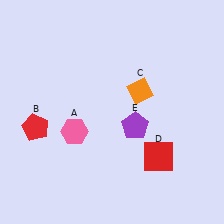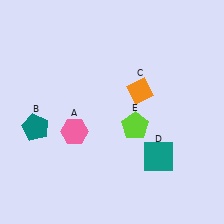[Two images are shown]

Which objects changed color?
B changed from red to teal. D changed from red to teal. E changed from purple to lime.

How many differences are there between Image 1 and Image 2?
There are 3 differences between the two images.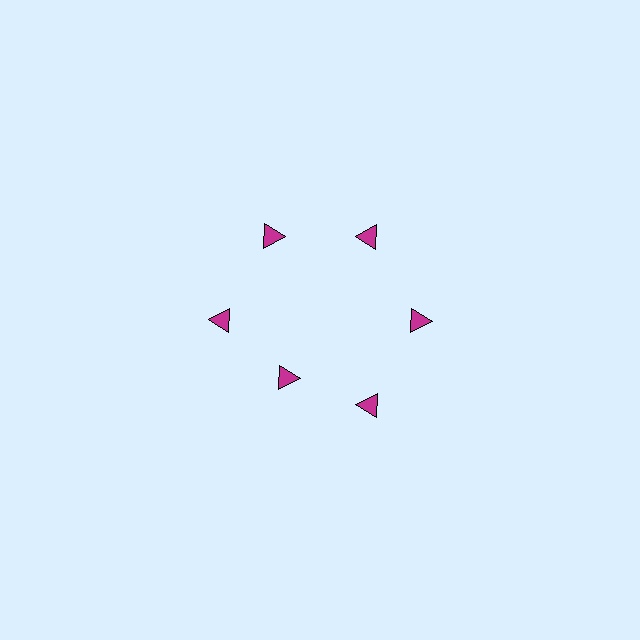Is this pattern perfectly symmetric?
No. The 6 magenta triangles are arranged in a ring, but one element near the 7 o'clock position is pulled inward toward the center, breaking the 6-fold rotational symmetry.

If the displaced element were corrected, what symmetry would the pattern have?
It would have 6-fold rotational symmetry — the pattern would map onto itself every 60 degrees.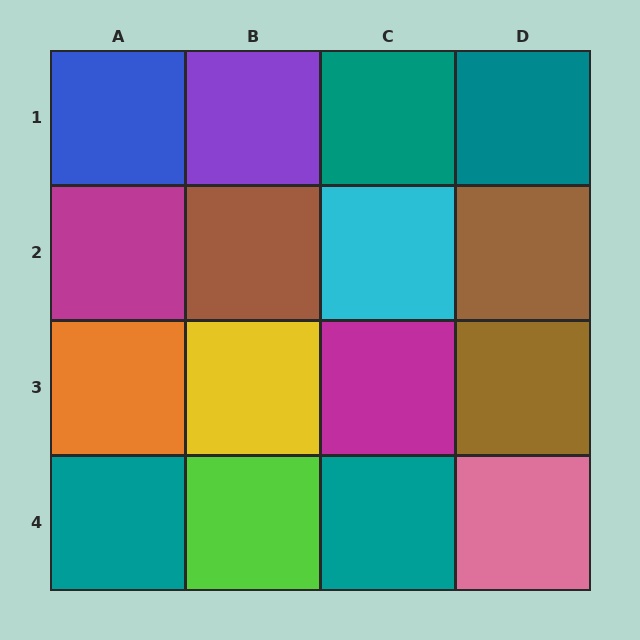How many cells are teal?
4 cells are teal.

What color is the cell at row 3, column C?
Magenta.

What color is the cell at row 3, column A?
Orange.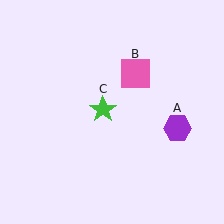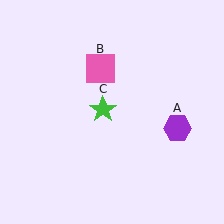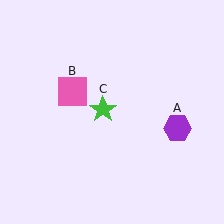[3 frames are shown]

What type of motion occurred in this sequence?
The pink square (object B) rotated counterclockwise around the center of the scene.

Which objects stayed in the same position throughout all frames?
Purple hexagon (object A) and green star (object C) remained stationary.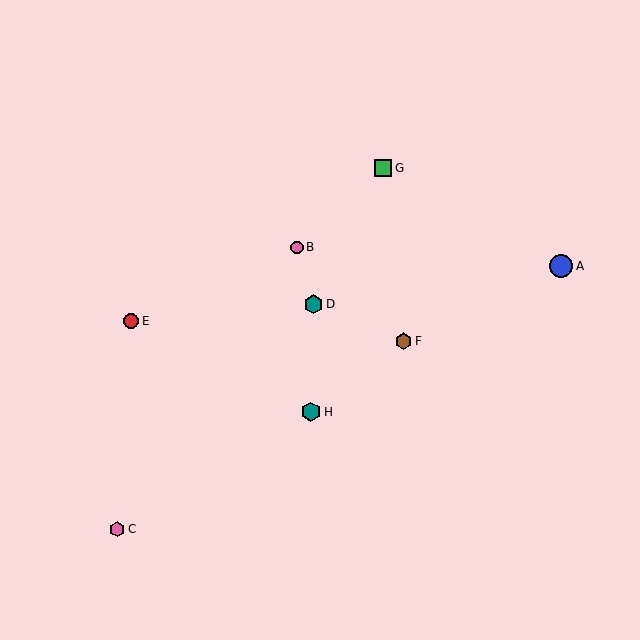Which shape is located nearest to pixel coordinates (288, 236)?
The pink circle (labeled B) at (297, 247) is nearest to that location.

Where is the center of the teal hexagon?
The center of the teal hexagon is at (311, 412).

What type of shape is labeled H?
Shape H is a teal hexagon.